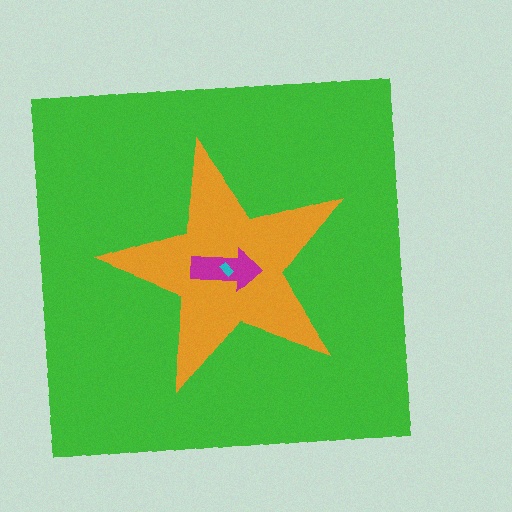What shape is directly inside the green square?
The orange star.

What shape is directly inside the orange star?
The magenta arrow.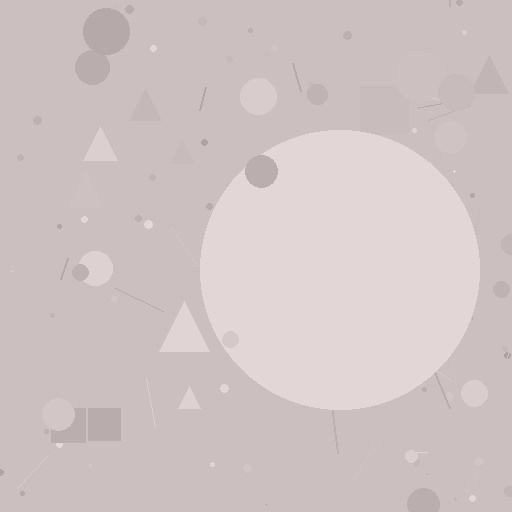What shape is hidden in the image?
A circle is hidden in the image.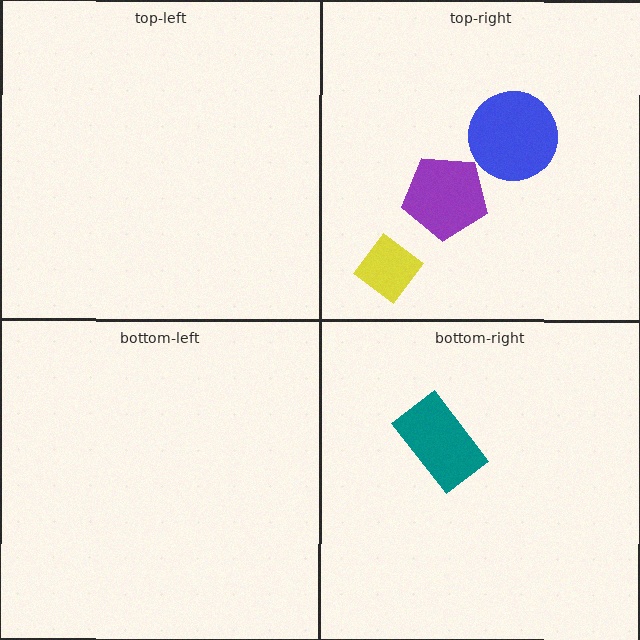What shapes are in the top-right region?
The yellow diamond, the purple pentagon, the blue circle.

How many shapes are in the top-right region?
3.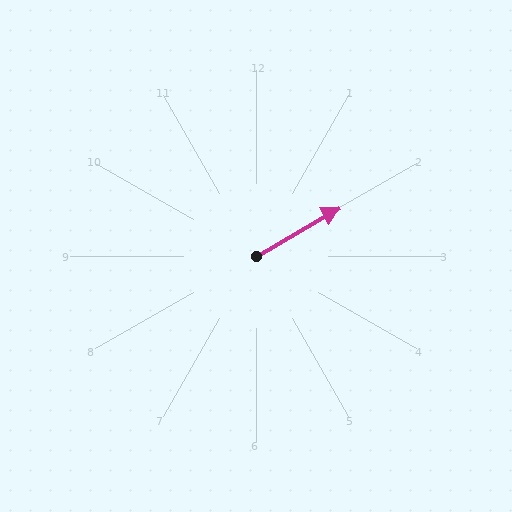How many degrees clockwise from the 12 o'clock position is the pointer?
Approximately 60 degrees.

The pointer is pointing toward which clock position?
Roughly 2 o'clock.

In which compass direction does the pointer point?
Northeast.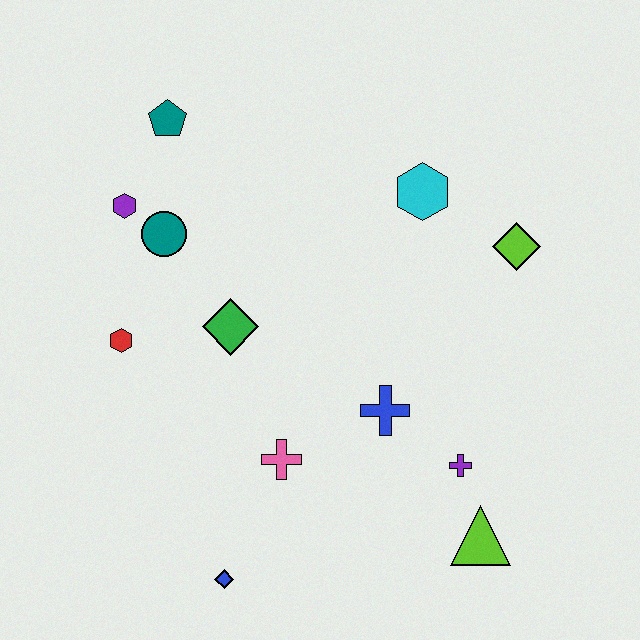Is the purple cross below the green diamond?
Yes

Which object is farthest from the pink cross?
The teal pentagon is farthest from the pink cross.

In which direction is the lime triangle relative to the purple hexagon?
The lime triangle is to the right of the purple hexagon.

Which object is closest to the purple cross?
The lime triangle is closest to the purple cross.